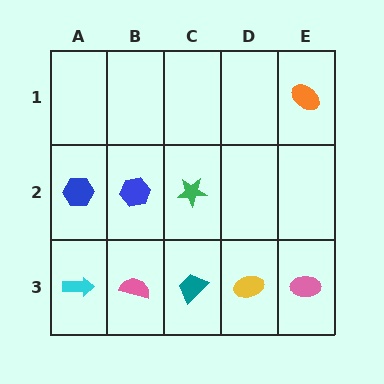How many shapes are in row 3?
5 shapes.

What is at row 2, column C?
A green star.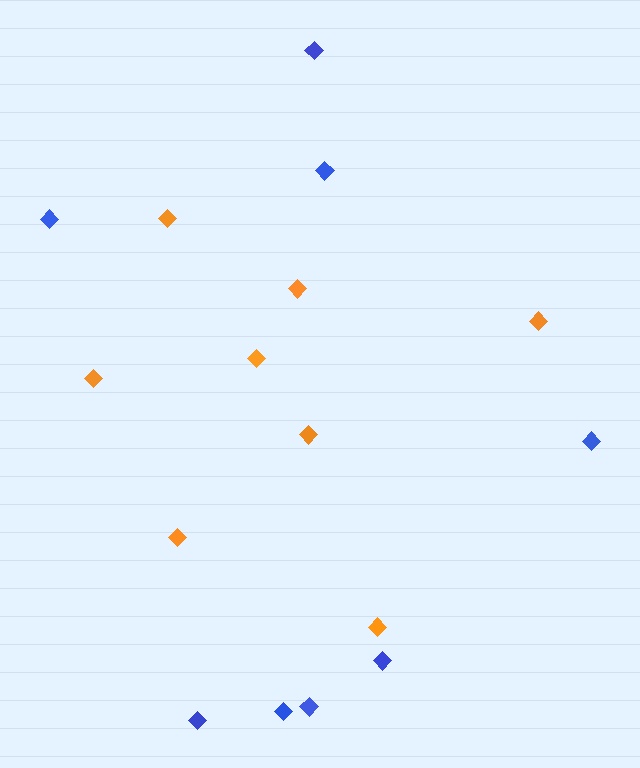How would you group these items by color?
There are 2 groups: one group of blue diamonds (8) and one group of orange diamonds (8).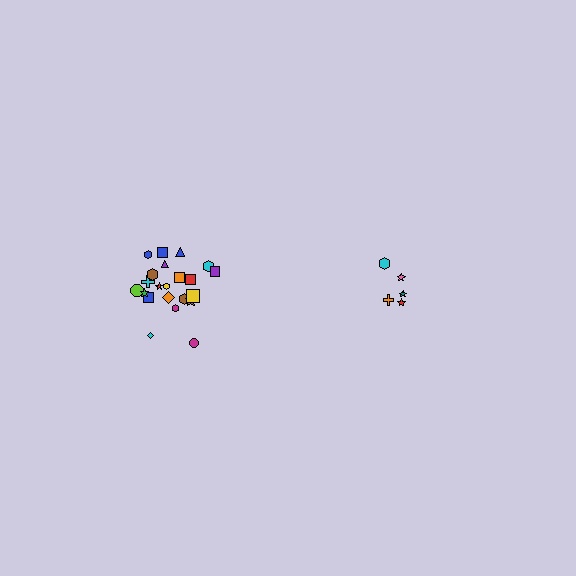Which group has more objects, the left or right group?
The left group.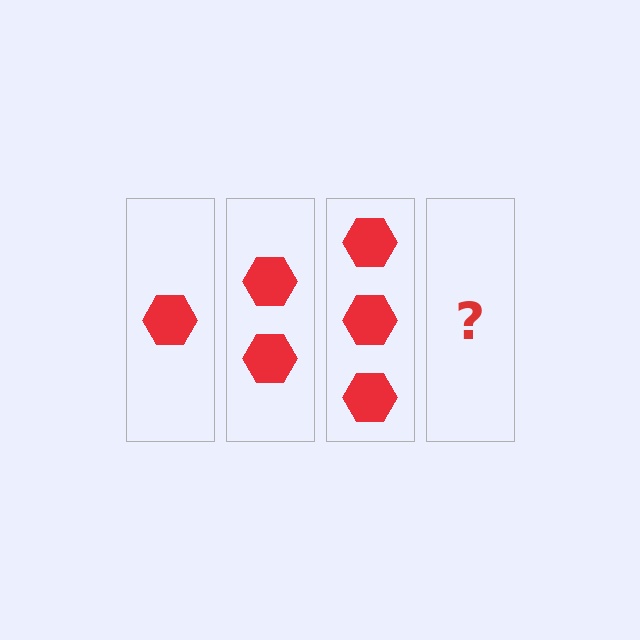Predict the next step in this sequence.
The next step is 4 hexagons.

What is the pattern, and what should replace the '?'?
The pattern is that each step adds one more hexagon. The '?' should be 4 hexagons.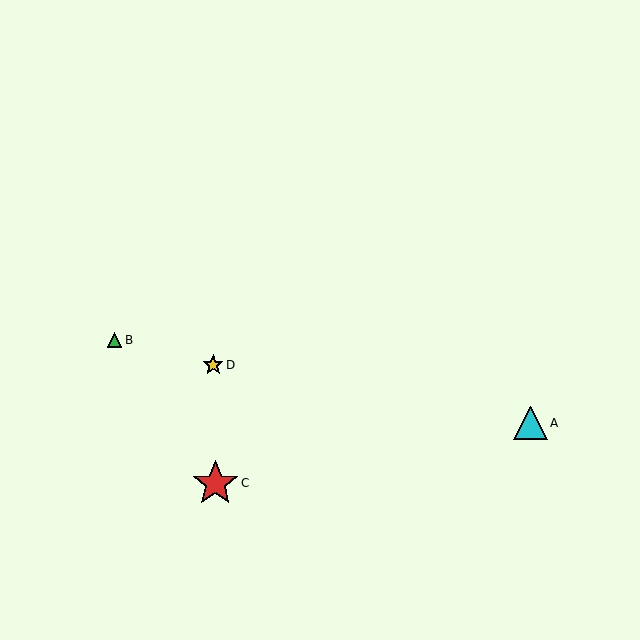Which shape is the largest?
The red star (labeled C) is the largest.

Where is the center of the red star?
The center of the red star is at (215, 483).